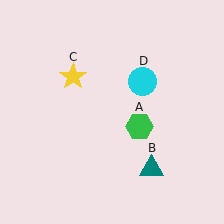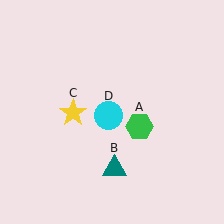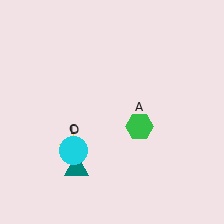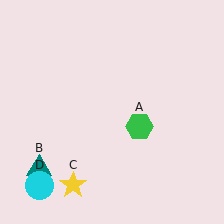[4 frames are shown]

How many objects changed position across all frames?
3 objects changed position: teal triangle (object B), yellow star (object C), cyan circle (object D).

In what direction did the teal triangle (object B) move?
The teal triangle (object B) moved left.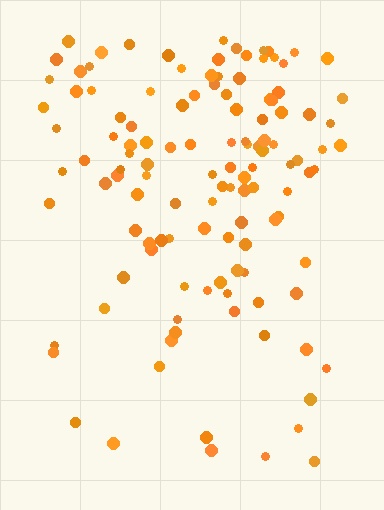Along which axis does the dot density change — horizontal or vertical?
Vertical.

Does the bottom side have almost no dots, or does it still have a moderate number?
Still a moderate number, just noticeably fewer than the top.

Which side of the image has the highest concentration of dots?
The top.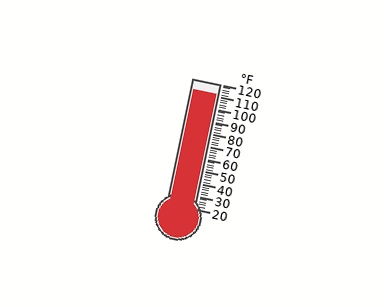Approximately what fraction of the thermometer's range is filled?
The thermometer is filled to approximately 90% of its range.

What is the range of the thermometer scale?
The thermometer scale ranges from 20°F to 120°F.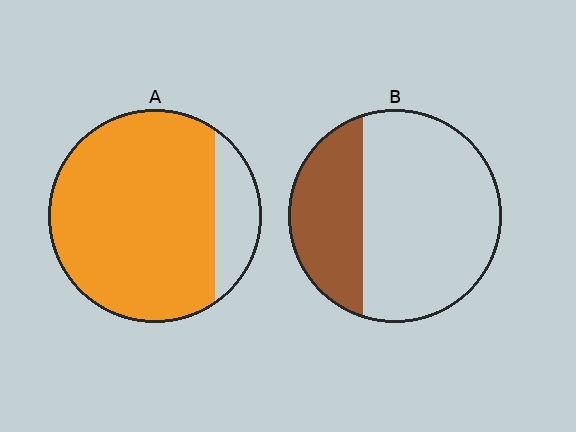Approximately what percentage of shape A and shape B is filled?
A is approximately 85% and B is approximately 30%.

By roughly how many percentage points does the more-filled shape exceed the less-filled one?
By roughly 55 percentage points (A over B).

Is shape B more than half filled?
No.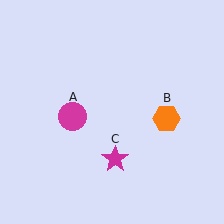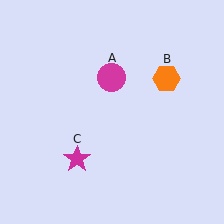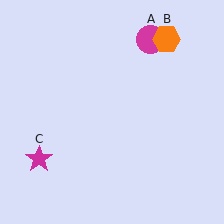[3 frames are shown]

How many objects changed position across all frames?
3 objects changed position: magenta circle (object A), orange hexagon (object B), magenta star (object C).